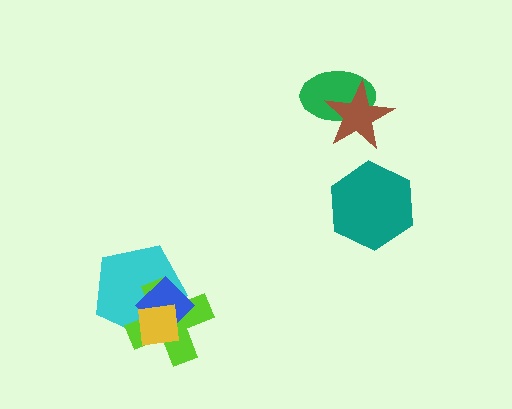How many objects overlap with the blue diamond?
3 objects overlap with the blue diamond.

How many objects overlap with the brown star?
1 object overlaps with the brown star.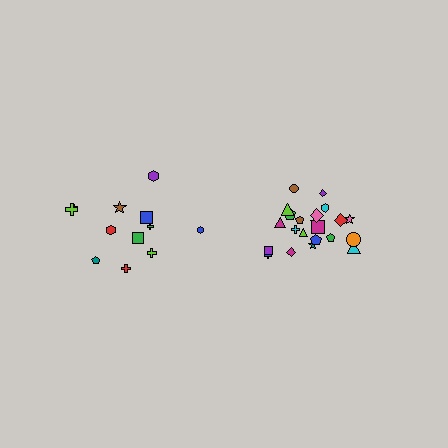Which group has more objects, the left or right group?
The right group.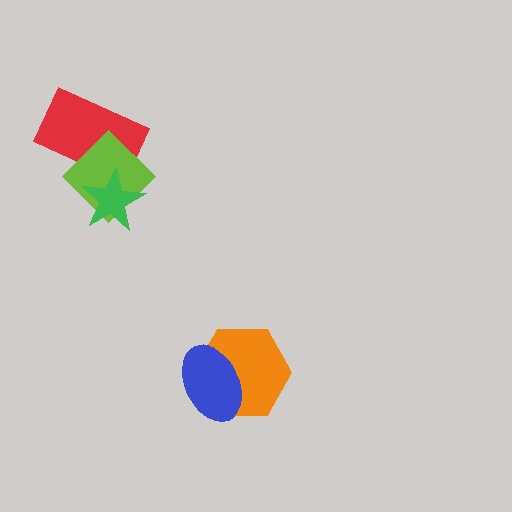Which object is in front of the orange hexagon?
The blue ellipse is in front of the orange hexagon.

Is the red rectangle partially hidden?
Yes, it is partially covered by another shape.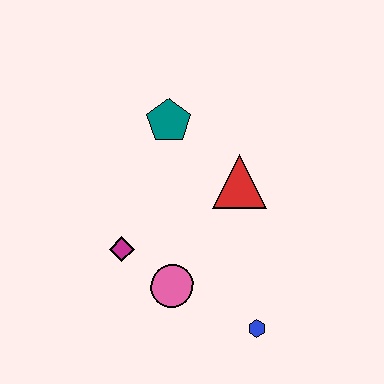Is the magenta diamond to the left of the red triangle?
Yes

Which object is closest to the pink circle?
The magenta diamond is closest to the pink circle.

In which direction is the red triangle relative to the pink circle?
The red triangle is above the pink circle.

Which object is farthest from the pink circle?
The teal pentagon is farthest from the pink circle.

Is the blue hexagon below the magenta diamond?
Yes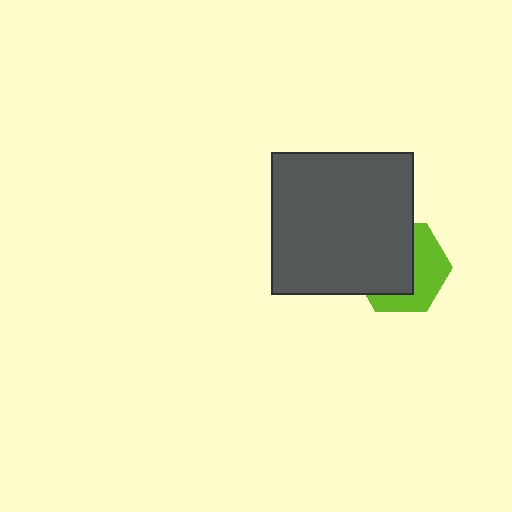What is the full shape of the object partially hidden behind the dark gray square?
The partially hidden object is a lime hexagon.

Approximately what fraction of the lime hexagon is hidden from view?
Roughly 56% of the lime hexagon is hidden behind the dark gray square.